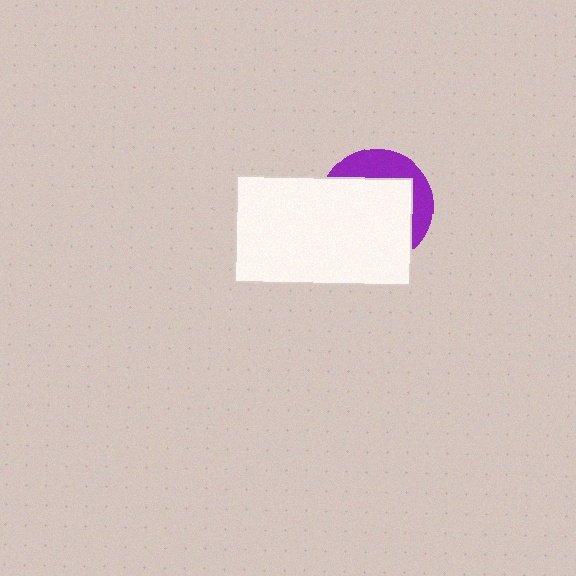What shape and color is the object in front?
The object in front is a white rectangle.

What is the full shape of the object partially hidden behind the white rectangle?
The partially hidden object is a purple circle.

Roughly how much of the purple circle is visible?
A small part of it is visible (roughly 30%).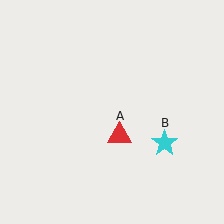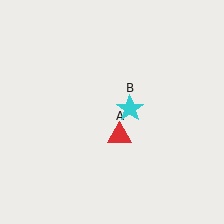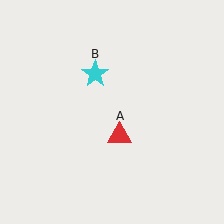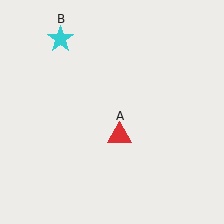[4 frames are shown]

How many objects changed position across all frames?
1 object changed position: cyan star (object B).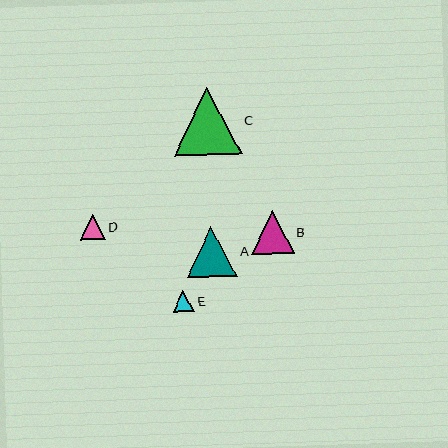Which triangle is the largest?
Triangle C is the largest with a size of approximately 67 pixels.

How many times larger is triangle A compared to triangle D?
Triangle A is approximately 2.0 times the size of triangle D.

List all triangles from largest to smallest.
From largest to smallest: C, A, B, D, E.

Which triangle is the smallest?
Triangle E is the smallest with a size of approximately 21 pixels.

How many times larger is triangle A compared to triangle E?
Triangle A is approximately 2.3 times the size of triangle E.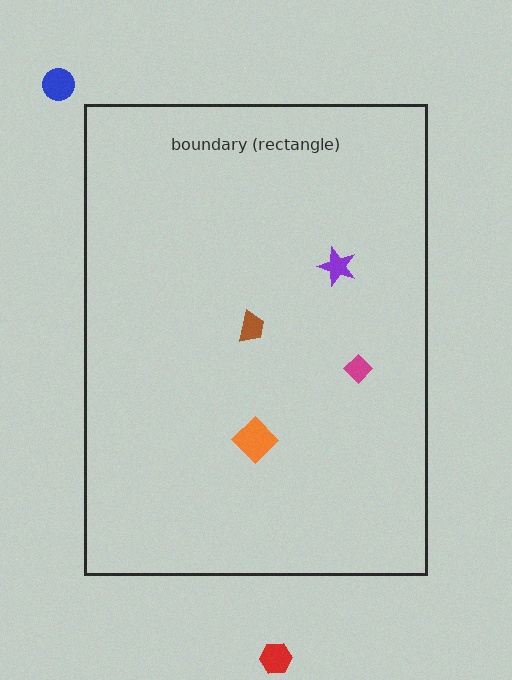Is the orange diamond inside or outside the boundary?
Inside.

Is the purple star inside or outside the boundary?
Inside.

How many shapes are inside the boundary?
4 inside, 2 outside.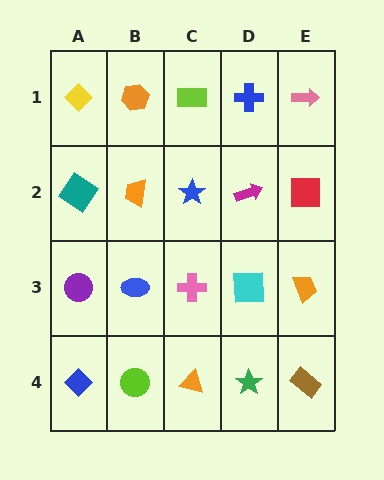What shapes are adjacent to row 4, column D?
A cyan square (row 3, column D), an orange triangle (row 4, column C), a brown rectangle (row 4, column E).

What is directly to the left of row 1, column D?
A lime rectangle.